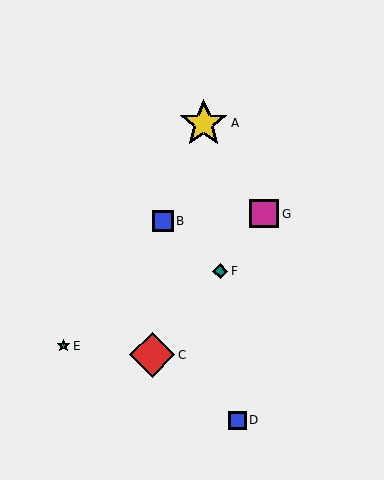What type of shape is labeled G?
Shape G is a magenta square.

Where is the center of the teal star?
The center of the teal star is at (64, 346).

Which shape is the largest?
The yellow star (labeled A) is the largest.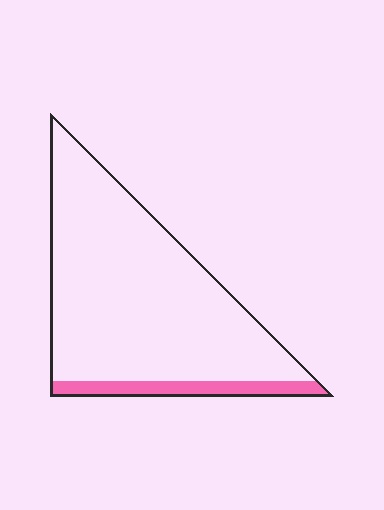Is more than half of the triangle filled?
No.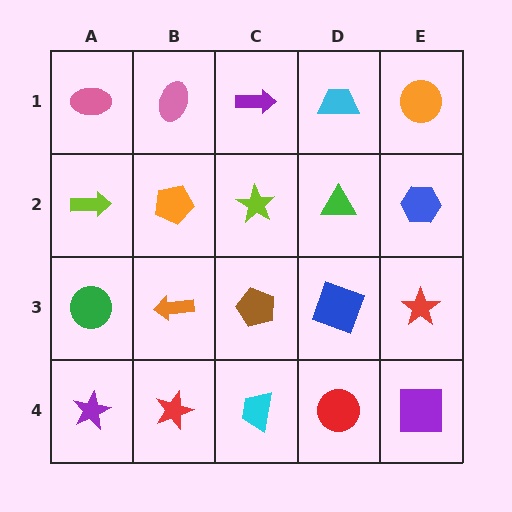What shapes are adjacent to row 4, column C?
A brown pentagon (row 3, column C), a red star (row 4, column B), a red circle (row 4, column D).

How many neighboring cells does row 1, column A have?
2.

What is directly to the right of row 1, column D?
An orange circle.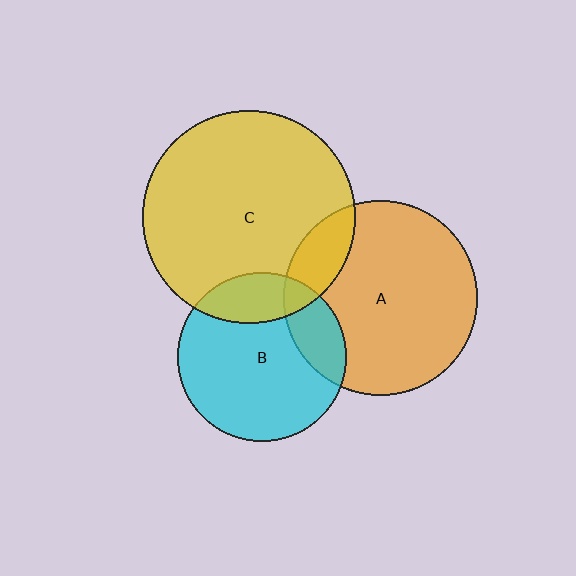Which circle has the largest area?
Circle C (yellow).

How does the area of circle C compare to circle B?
Approximately 1.6 times.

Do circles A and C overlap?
Yes.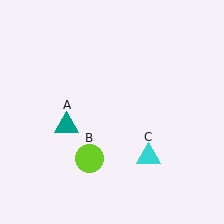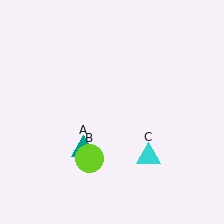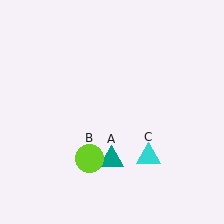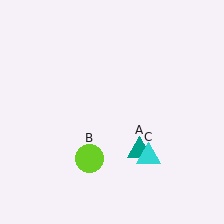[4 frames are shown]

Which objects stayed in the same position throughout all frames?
Lime circle (object B) and cyan triangle (object C) remained stationary.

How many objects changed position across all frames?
1 object changed position: teal triangle (object A).